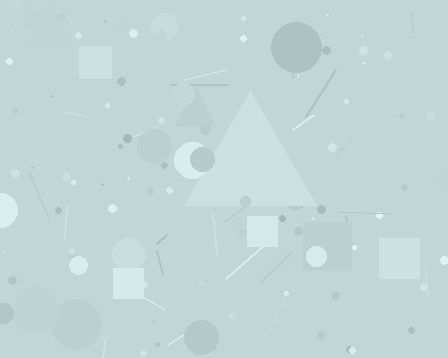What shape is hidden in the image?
A triangle is hidden in the image.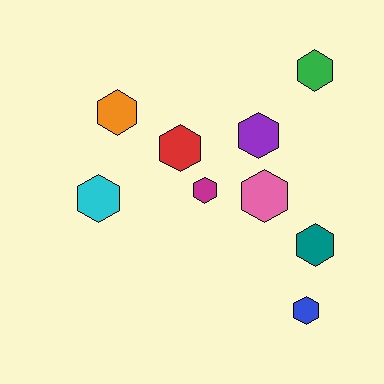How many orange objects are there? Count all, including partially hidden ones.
There is 1 orange object.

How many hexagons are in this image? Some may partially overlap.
There are 9 hexagons.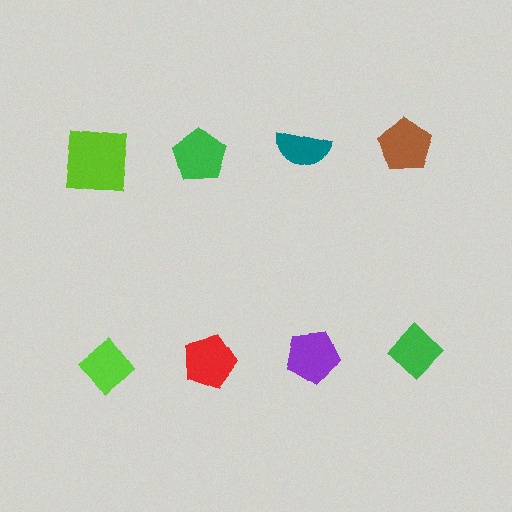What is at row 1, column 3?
A teal semicircle.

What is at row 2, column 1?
A lime diamond.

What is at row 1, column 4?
A brown pentagon.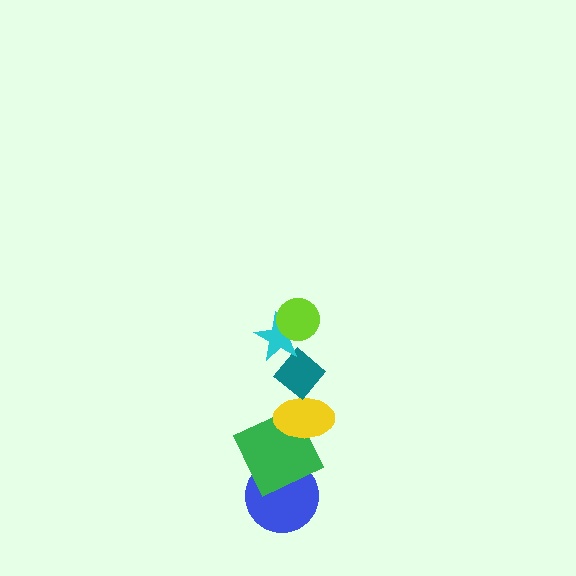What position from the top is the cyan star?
The cyan star is 2nd from the top.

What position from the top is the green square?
The green square is 5th from the top.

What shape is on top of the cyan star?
The lime circle is on top of the cyan star.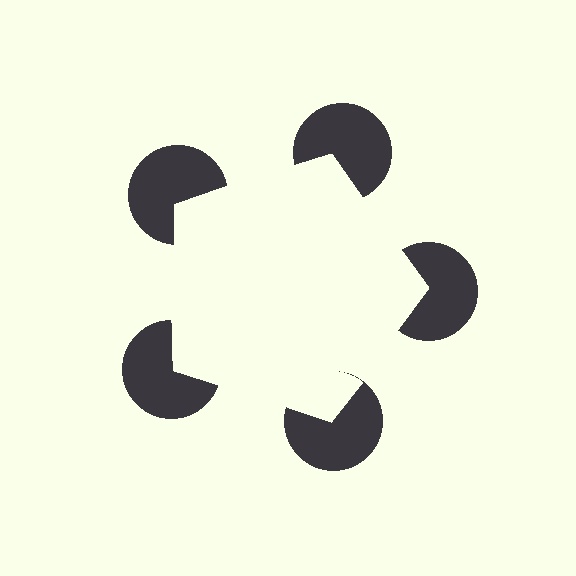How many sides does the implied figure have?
5 sides.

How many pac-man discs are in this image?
There are 5 — one at each vertex of the illusory pentagon.